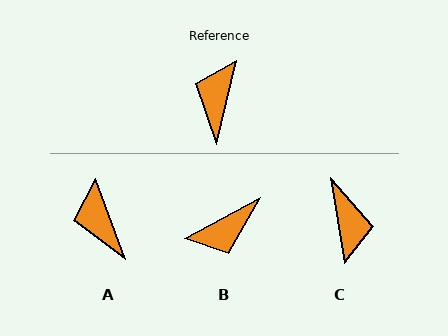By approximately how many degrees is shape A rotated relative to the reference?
Approximately 34 degrees counter-clockwise.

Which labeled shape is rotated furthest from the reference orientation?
C, about 157 degrees away.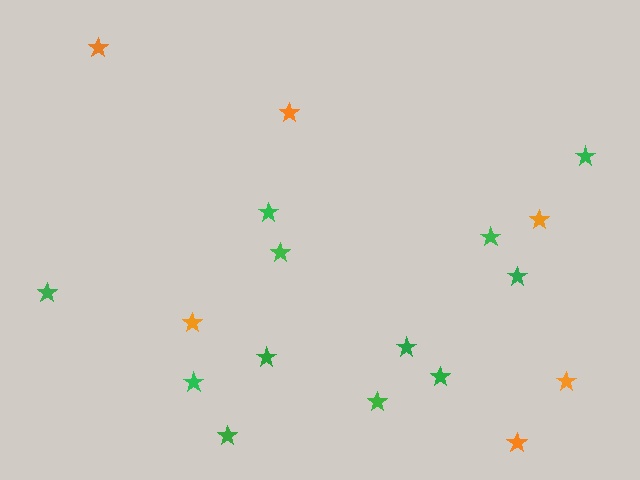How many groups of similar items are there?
There are 2 groups: one group of orange stars (6) and one group of green stars (12).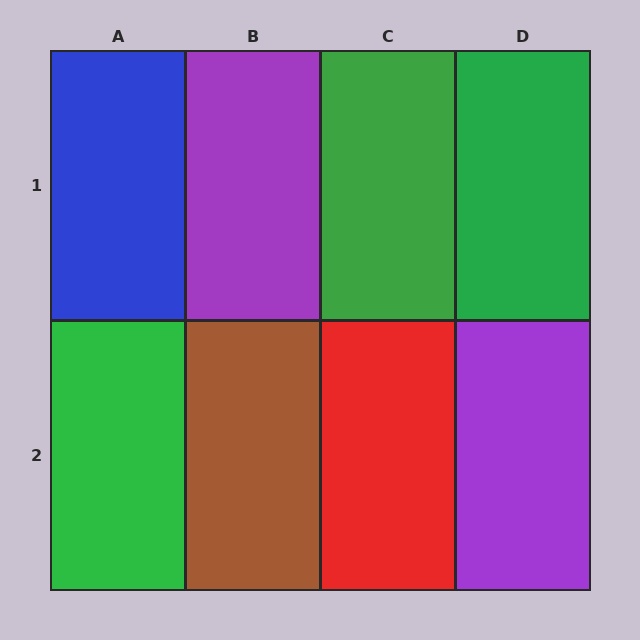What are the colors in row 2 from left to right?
Green, brown, red, purple.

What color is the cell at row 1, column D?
Green.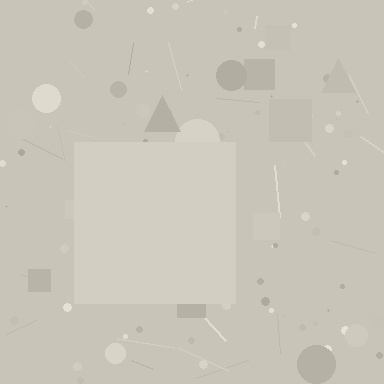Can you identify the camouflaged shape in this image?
The camouflaged shape is a square.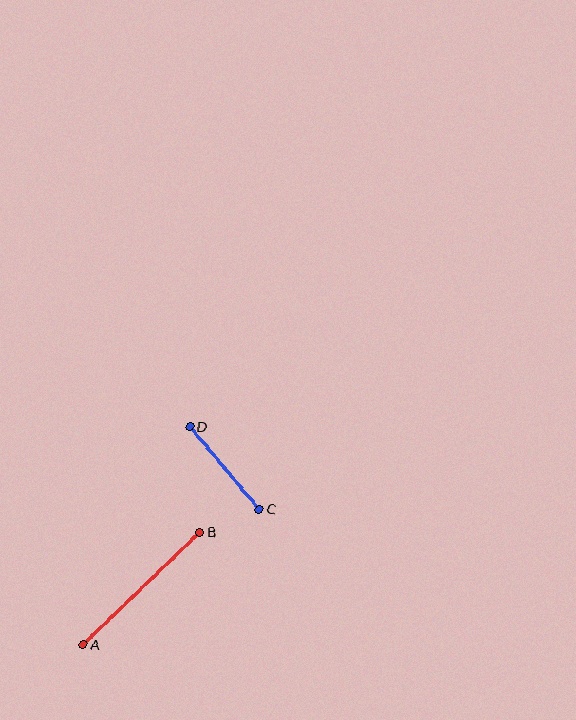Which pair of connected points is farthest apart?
Points A and B are farthest apart.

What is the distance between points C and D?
The distance is approximately 108 pixels.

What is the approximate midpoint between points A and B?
The midpoint is at approximately (142, 588) pixels.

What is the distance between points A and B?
The distance is approximately 162 pixels.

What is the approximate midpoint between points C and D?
The midpoint is at approximately (225, 468) pixels.